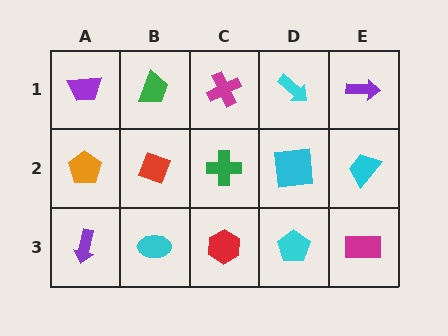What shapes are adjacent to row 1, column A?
An orange pentagon (row 2, column A), a green trapezoid (row 1, column B).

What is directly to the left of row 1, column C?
A green trapezoid.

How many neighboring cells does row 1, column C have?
3.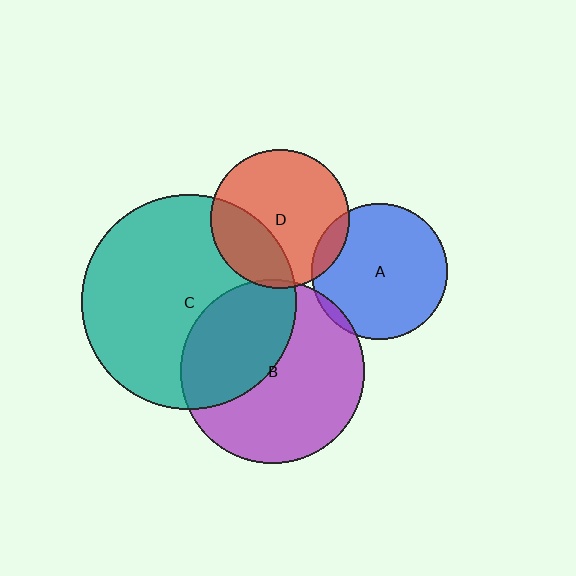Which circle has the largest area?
Circle C (teal).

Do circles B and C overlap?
Yes.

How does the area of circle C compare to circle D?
Approximately 2.4 times.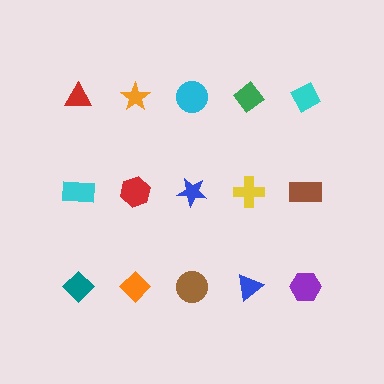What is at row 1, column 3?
A cyan circle.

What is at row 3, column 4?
A blue triangle.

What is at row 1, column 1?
A red triangle.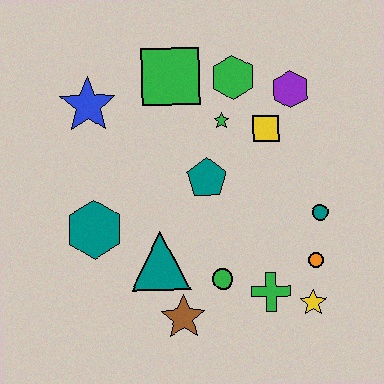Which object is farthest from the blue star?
The yellow star is farthest from the blue star.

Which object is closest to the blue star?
The green square is closest to the blue star.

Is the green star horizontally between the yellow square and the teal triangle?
Yes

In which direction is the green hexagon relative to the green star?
The green hexagon is above the green star.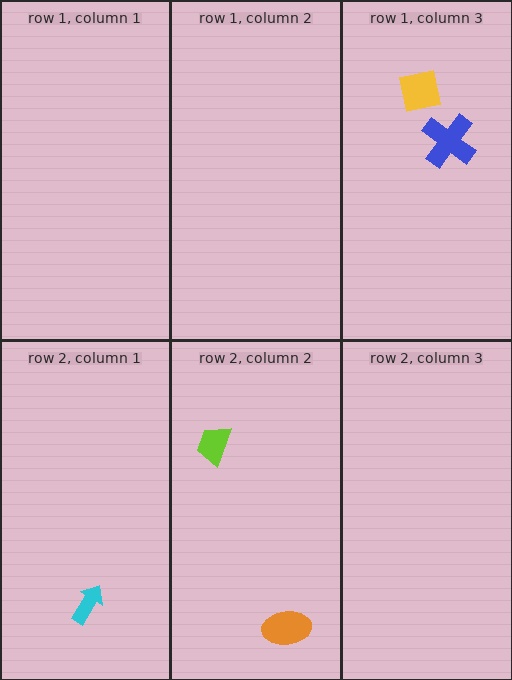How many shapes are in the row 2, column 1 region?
1.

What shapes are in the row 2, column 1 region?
The cyan arrow.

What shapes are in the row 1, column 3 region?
The blue cross, the yellow square.